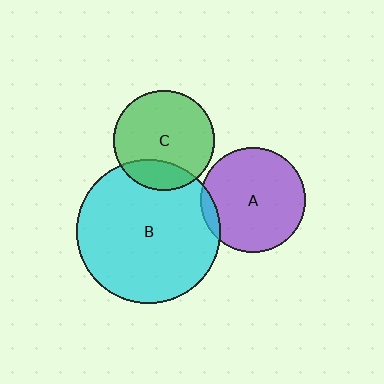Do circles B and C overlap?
Yes.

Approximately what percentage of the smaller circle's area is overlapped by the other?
Approximately 20%.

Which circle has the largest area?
Circle B (cyan).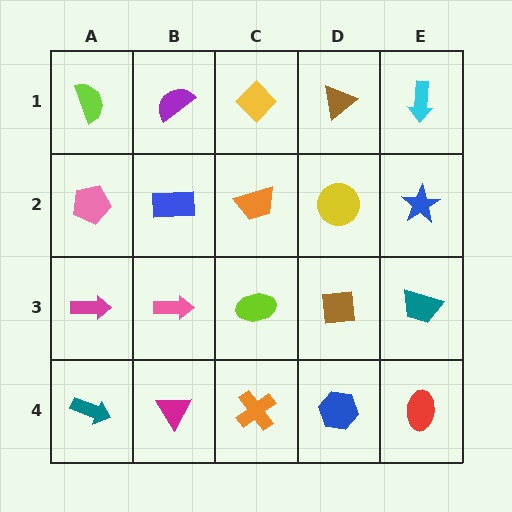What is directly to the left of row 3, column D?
A lime ellipse.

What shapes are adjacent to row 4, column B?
A pink arrow (row 3, column B), a teal arrow (row 4, column A), an orange cross (row 4, column C).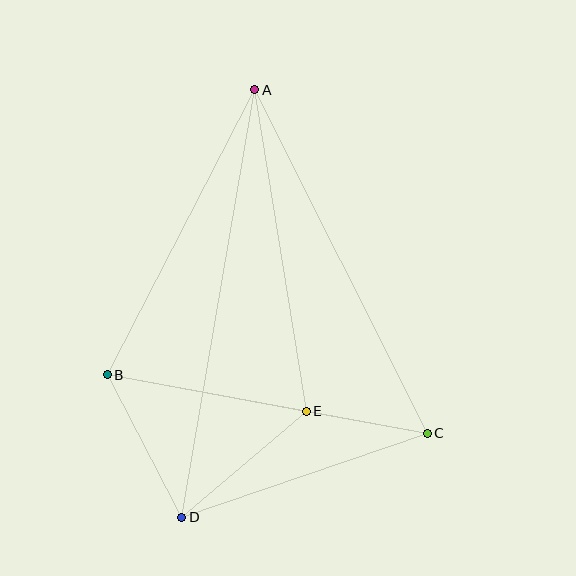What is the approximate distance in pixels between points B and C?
The distance between B and C is approximately 325 pixels.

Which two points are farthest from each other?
Points A and D are farthest from each other.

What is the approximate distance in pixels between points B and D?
The distance between B and D is approximately 161 pixels.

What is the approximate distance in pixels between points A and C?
The distance between A and C is approximately 384 pixels.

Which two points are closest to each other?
Points C and E are closest to each other.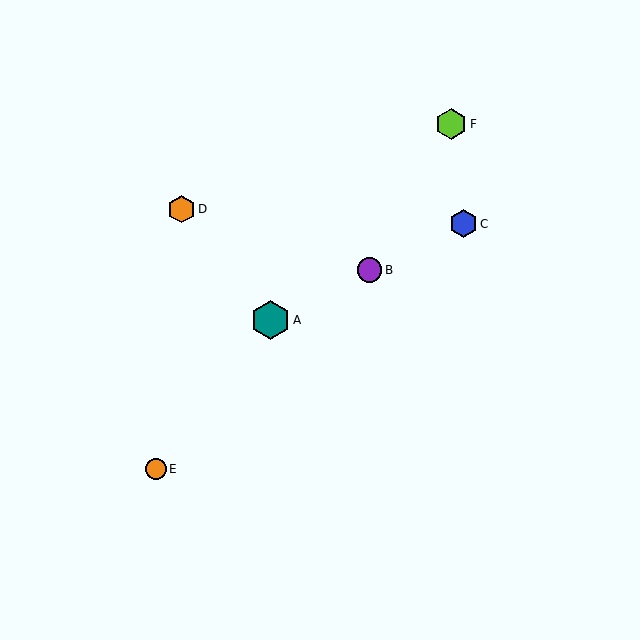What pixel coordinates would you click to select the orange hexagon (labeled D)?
Click at (182, 209) to select the orange hexagon D.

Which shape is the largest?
The teal hexagon (labeled A) is the largest.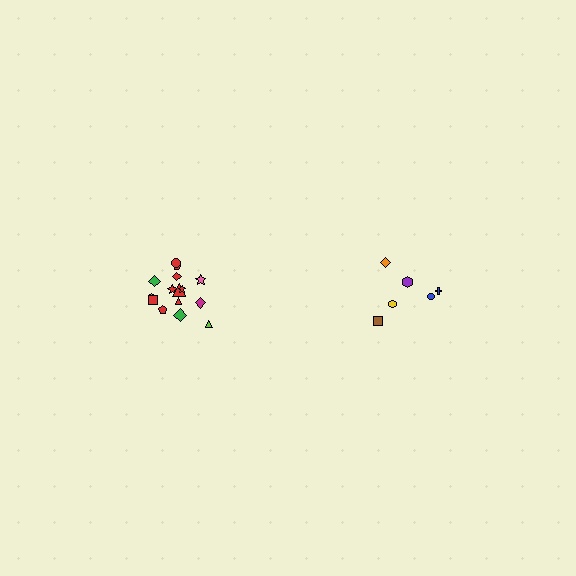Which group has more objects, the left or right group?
The left group.